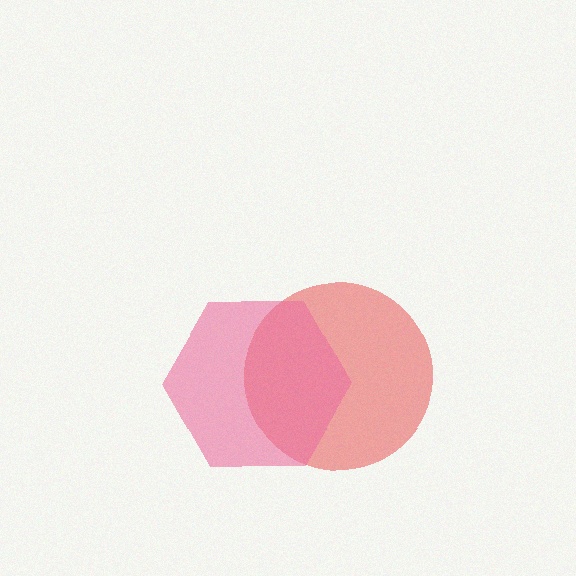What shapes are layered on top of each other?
The layered shapes are: a red circle, a pink hexagon.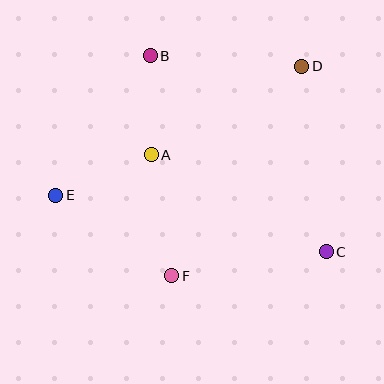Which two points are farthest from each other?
Points D and E are farthest from each other.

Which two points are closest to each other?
Points A and B are closest to each other.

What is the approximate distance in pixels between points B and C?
The distance between B and C is approximately 264 pixels.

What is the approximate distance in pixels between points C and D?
The distance between C and D is approximately 187 pixels.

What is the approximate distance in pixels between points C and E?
The distance between C and E is approximately 276 pixels.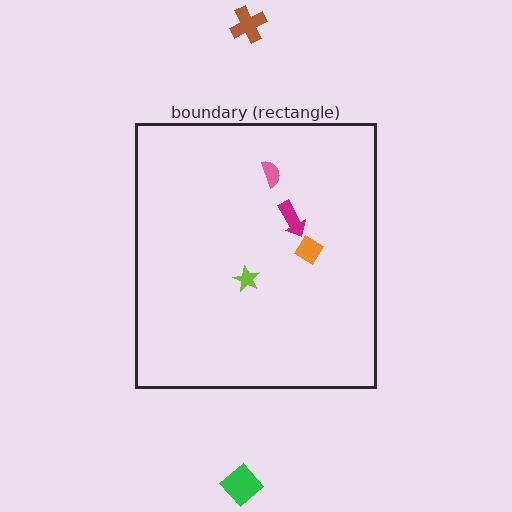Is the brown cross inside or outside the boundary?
Outside.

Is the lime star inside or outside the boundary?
Inside.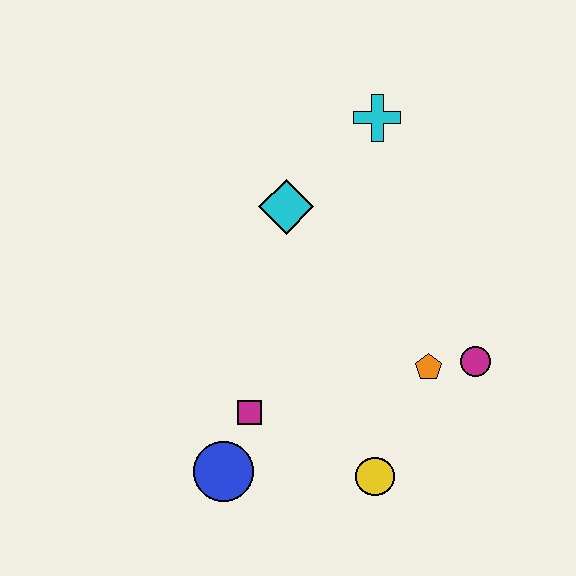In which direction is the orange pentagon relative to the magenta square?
The orange pentagon is to the right of the magenta square.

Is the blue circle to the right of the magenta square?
No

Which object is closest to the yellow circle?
The orange pentagon is closest to the yellow circle.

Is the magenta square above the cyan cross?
No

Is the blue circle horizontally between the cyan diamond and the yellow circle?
No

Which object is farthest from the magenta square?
The cyan cross is farthest from the magenta square.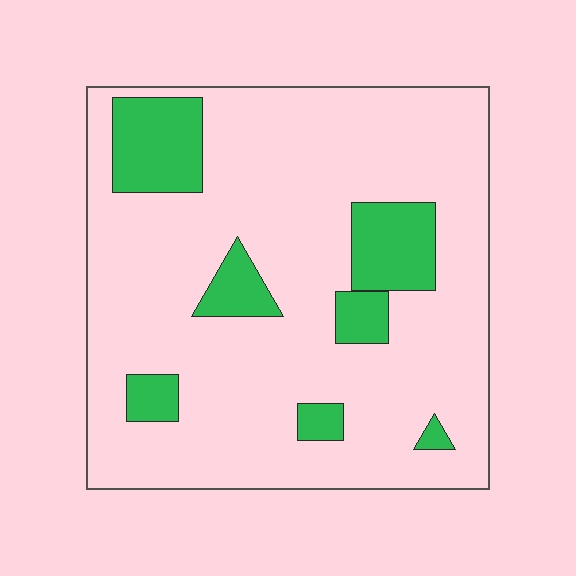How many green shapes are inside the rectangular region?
7.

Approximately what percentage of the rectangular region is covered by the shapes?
Approximately 15%.